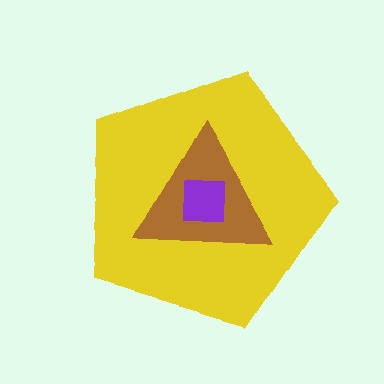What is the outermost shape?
The yellow pentagon.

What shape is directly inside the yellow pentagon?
The brown triangle.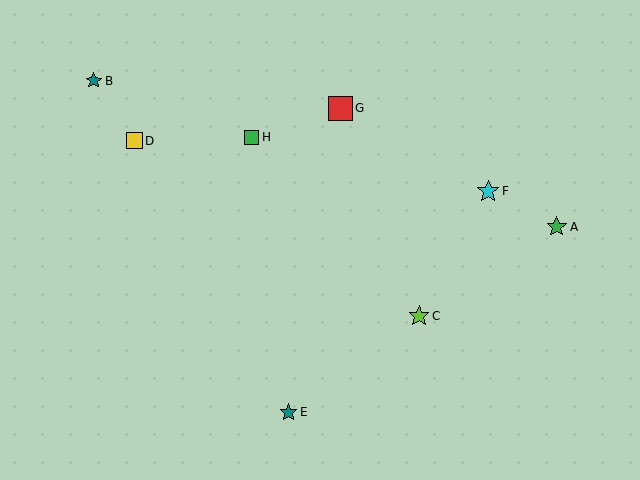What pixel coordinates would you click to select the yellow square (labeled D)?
Click at (135, 141) to select the yellow square D.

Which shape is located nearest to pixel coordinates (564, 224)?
The green star (labeled A) at (557, 227) is nearest to that location.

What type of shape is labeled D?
Shape D is a yellow square.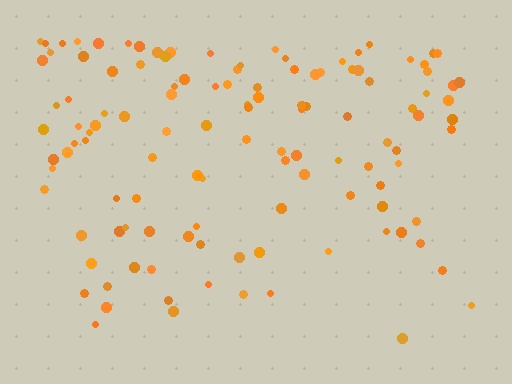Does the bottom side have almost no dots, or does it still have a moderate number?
Still a moderate number, just noticeably fewer than the top.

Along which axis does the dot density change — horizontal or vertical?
Vertical.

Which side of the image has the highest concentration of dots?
The top.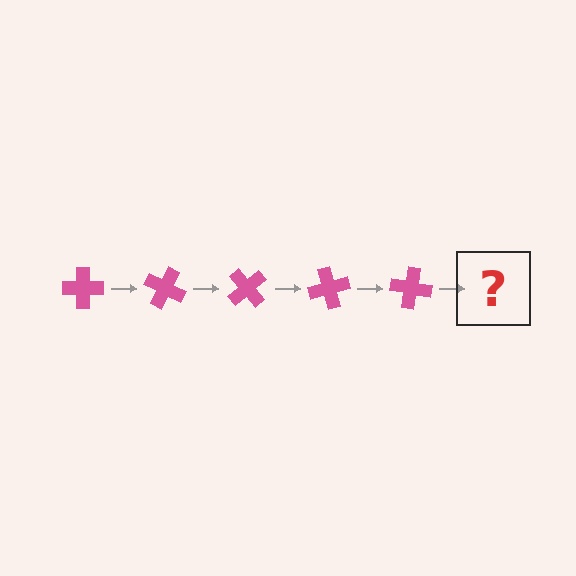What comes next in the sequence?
The next element should be a pink cross rotated 125 degrees.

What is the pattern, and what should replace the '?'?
The pattern is that the cross rotates 25 degrees each step. The '?' should be a pink cross rotated 125 degrees.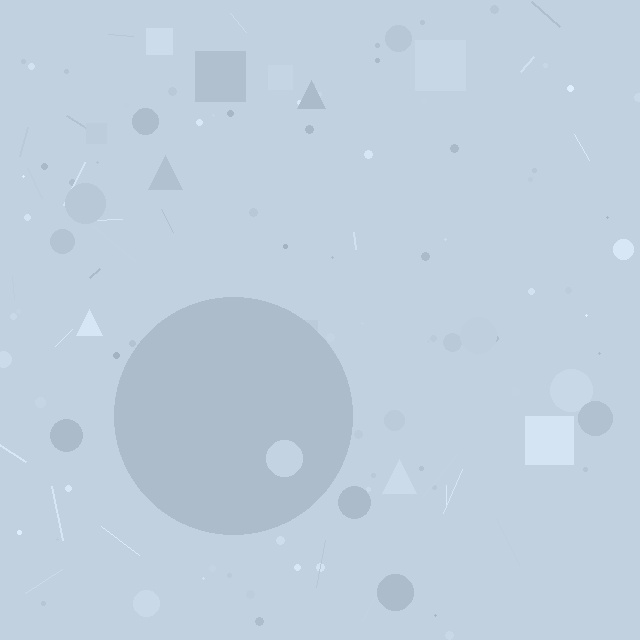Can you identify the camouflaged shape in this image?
The camouflaged shape is a circle.